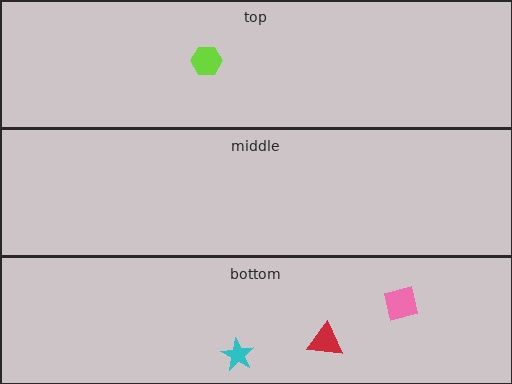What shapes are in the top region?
The lime hexagon.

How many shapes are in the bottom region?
3.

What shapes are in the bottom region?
The pink square, the red triangle, the cyan star.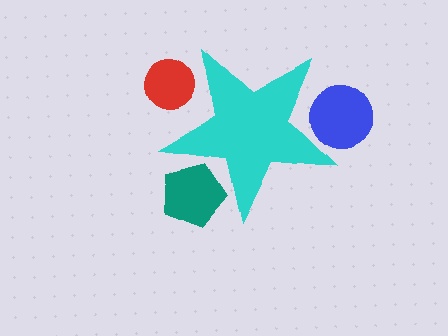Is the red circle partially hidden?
Yes, the red circle is partially hidden behind the cyan star.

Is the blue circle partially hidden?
Yes, the blue circle is partially hidden behind the cyan star.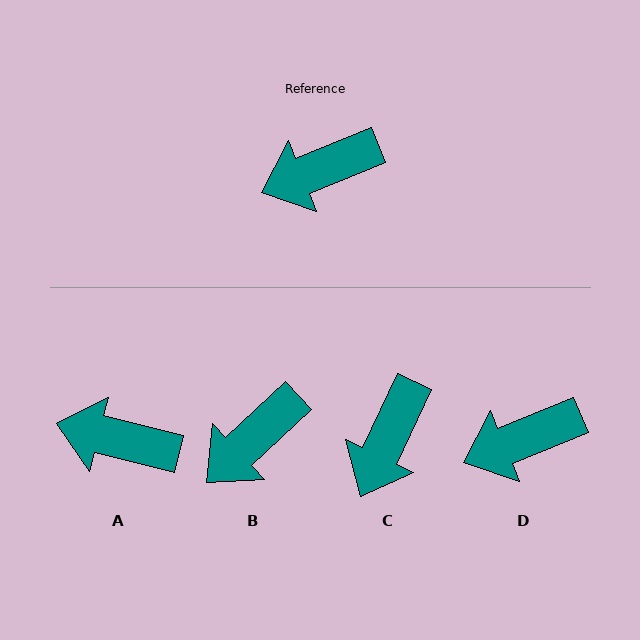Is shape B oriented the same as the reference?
No, it is off by about 21 degrees.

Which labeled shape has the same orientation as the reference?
D.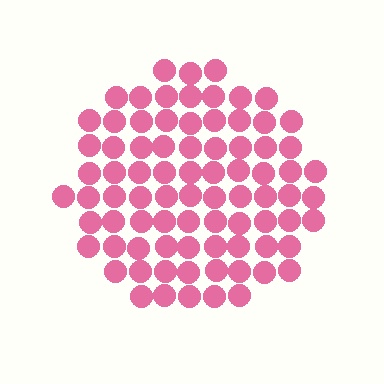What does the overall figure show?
The overall figure shows a circle.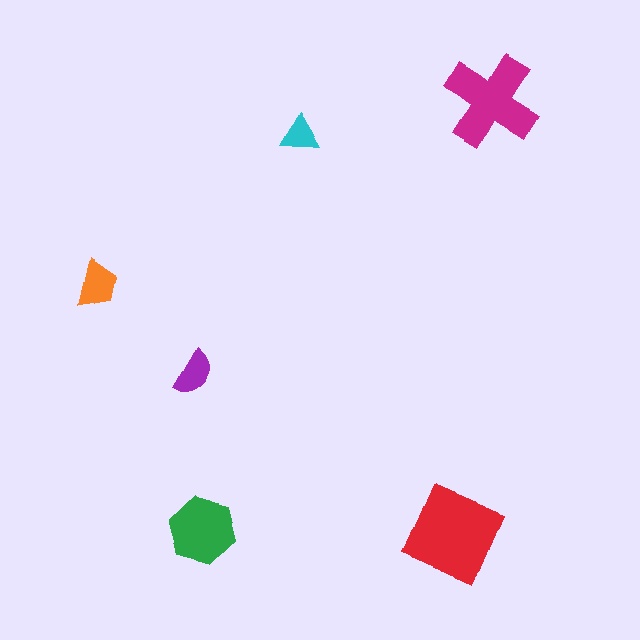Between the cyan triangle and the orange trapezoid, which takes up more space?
The orange trapezoid.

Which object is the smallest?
The cyan triangle.